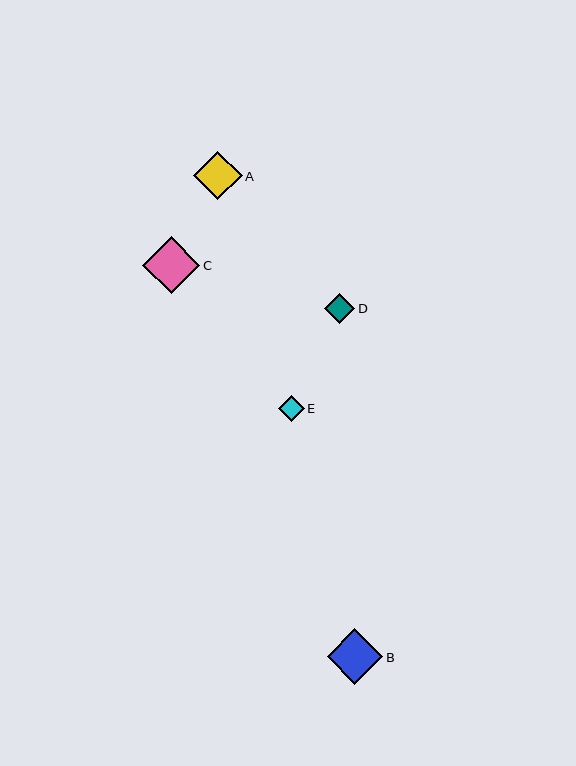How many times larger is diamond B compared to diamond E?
Diamond B is approximately 2.2 times the size of diamond E.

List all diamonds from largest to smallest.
From largest to smallest: C, B, A, D, E.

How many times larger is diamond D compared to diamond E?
Diamond D is approximately 1.2 times the size of diamond E.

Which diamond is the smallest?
Diamond E is the smallest with a size of approximately 26 pixels.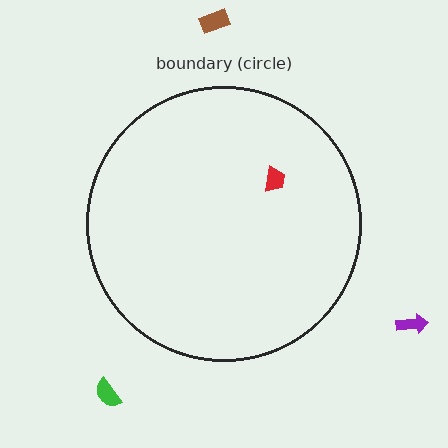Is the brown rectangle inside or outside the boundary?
Outside.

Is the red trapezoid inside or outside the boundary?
Inside.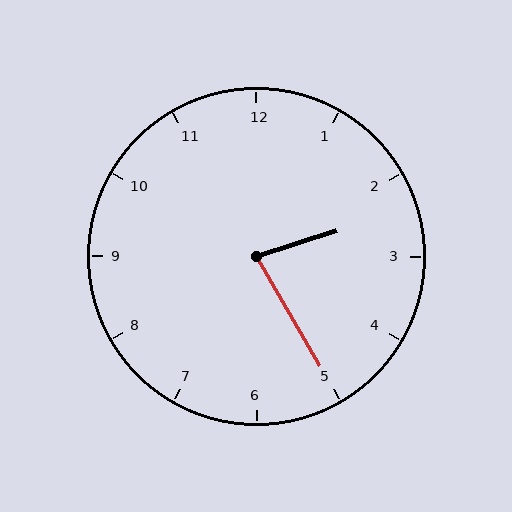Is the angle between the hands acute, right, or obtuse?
It is acute.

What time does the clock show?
2:25.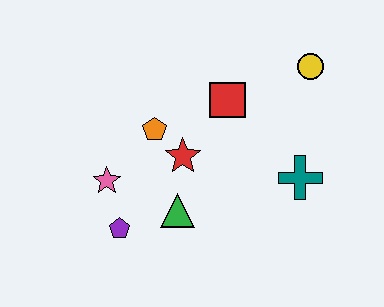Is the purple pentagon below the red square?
Yes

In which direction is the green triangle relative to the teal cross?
The green triangle is to the left of the teal cross.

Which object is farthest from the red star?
The yellow circle is farthest from the red star.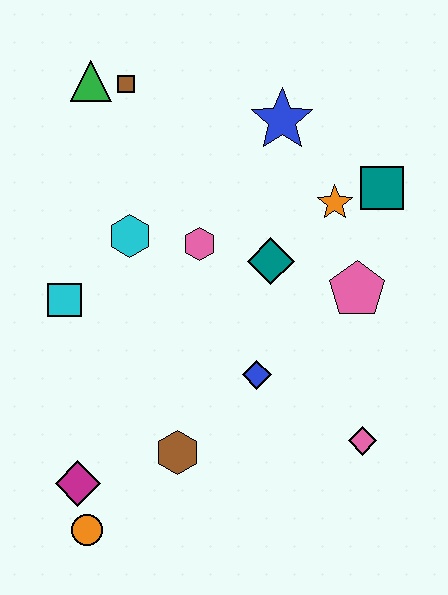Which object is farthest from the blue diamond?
The green triangle is farthest from the blue diamond.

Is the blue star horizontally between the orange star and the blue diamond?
Yes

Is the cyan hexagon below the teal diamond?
No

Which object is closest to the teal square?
The orange star is closest to the teal square.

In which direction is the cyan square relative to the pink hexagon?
The cyan square is to the left of the pink hexagon.